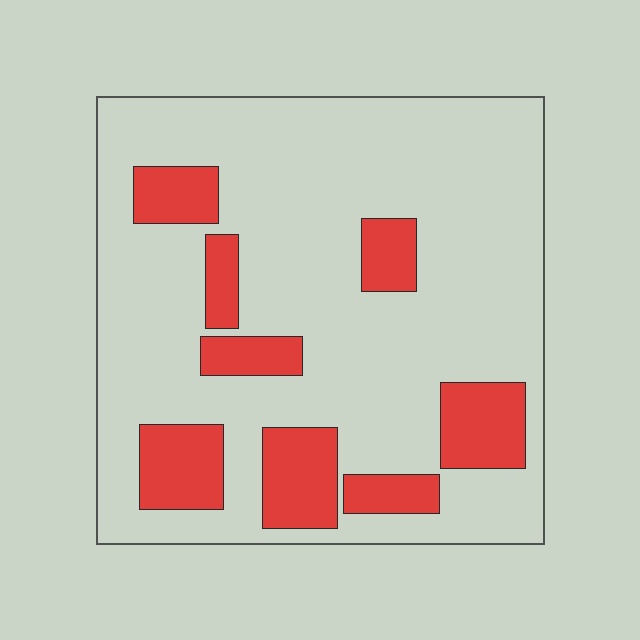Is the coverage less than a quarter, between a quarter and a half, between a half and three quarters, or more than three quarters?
Less than a quarter.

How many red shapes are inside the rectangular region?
8.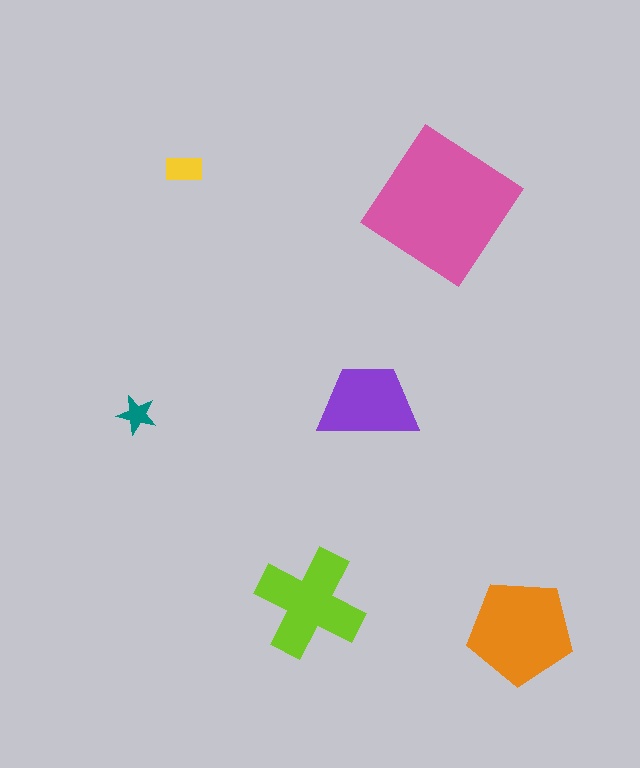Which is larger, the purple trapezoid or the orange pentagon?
The orange pentagon.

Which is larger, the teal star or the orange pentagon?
The orange pentagon.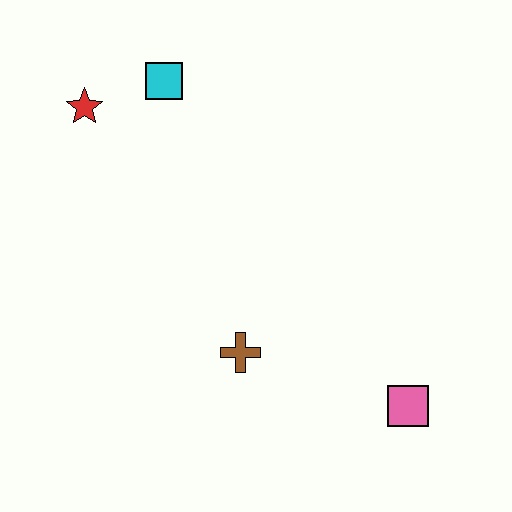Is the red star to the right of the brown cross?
No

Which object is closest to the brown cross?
The pink square is closest to the brown cross.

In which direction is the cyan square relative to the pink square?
The cyan square is above the pink square.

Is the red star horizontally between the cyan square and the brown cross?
No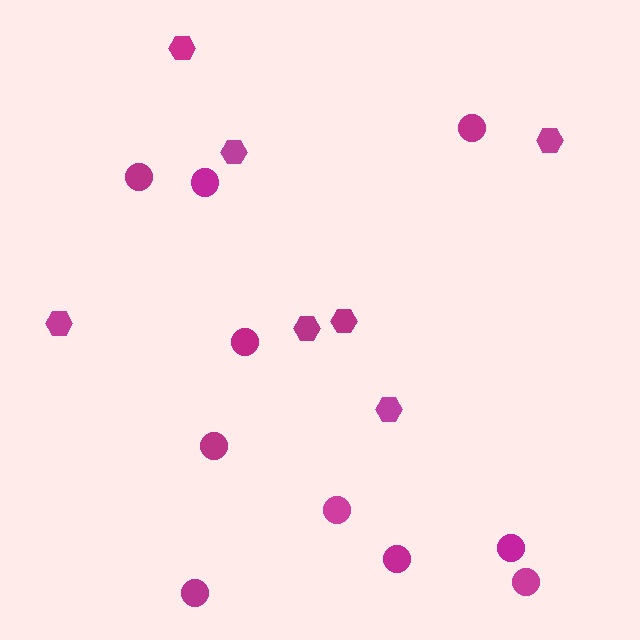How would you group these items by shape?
There are 2 groups: one group of circles (10) and one group of hexagons (7).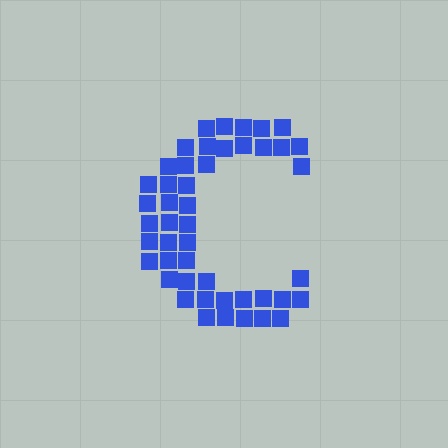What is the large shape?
The large shape is the letter C.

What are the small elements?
The small elements are squares.